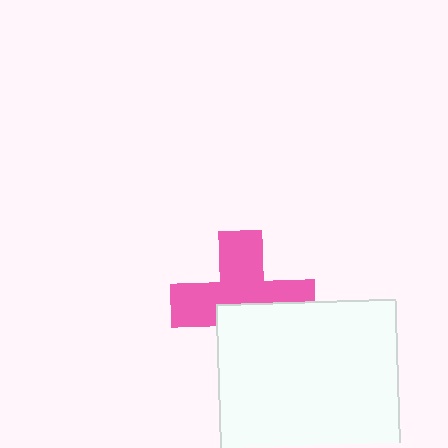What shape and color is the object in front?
The object in front is a white square.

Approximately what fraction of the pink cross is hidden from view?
Roughly 41% of the pink cross is hidden behind the white square.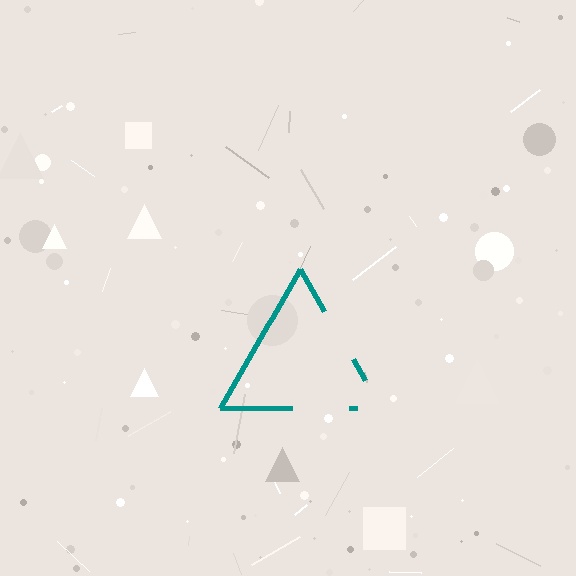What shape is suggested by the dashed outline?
The dashed outline suggests a triangle.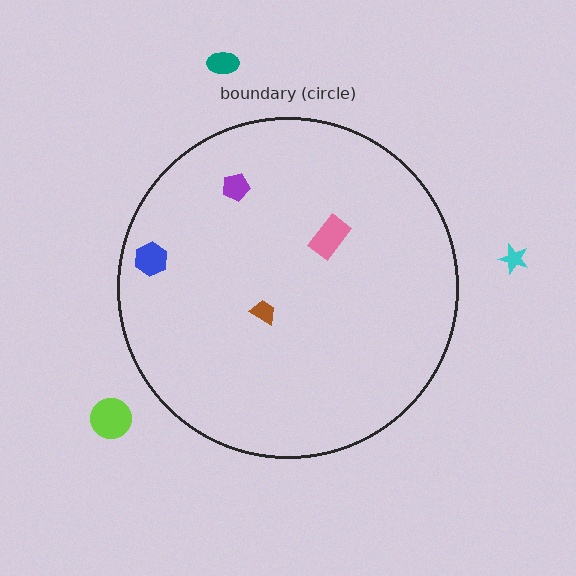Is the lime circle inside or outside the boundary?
Outside.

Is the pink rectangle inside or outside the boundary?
Inside.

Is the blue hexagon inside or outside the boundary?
Inside.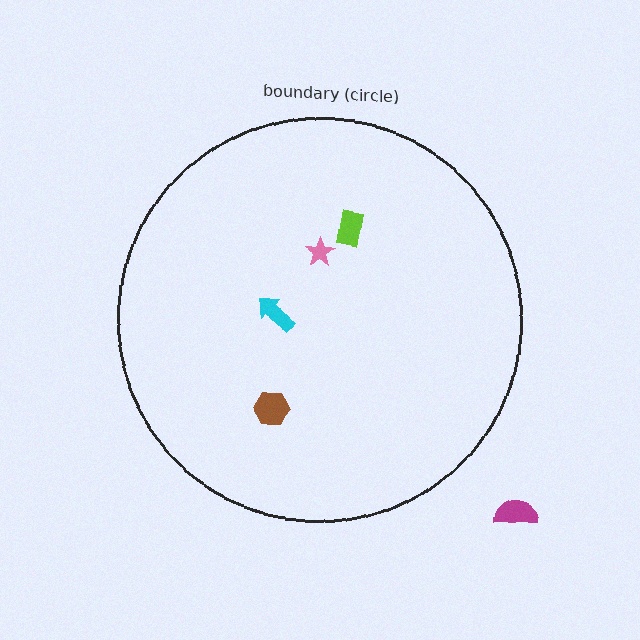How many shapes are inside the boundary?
4 inside, 1 outside.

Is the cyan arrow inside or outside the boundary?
Inside.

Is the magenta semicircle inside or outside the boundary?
Outside.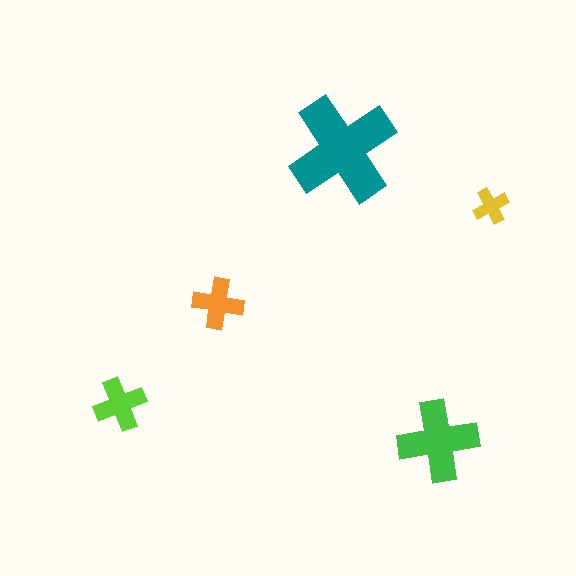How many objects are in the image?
There are 5 objects in the image.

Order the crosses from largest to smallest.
the teal one, the green one, the lime one, the orange one, the yellow one.